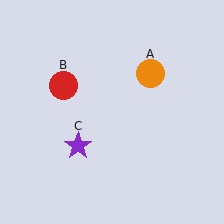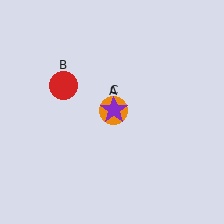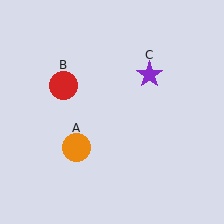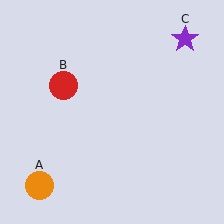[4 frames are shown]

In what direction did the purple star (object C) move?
The purple star (object C) moved up and to the right.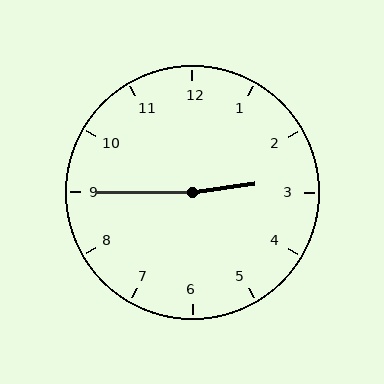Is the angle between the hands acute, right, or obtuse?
It is obtuse.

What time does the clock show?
2:45.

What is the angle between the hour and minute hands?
Approximately 172 degrees.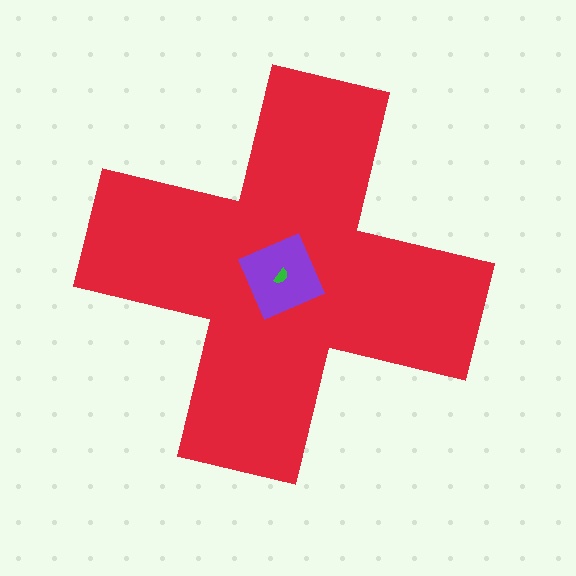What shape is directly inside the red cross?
The purple square.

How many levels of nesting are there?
3.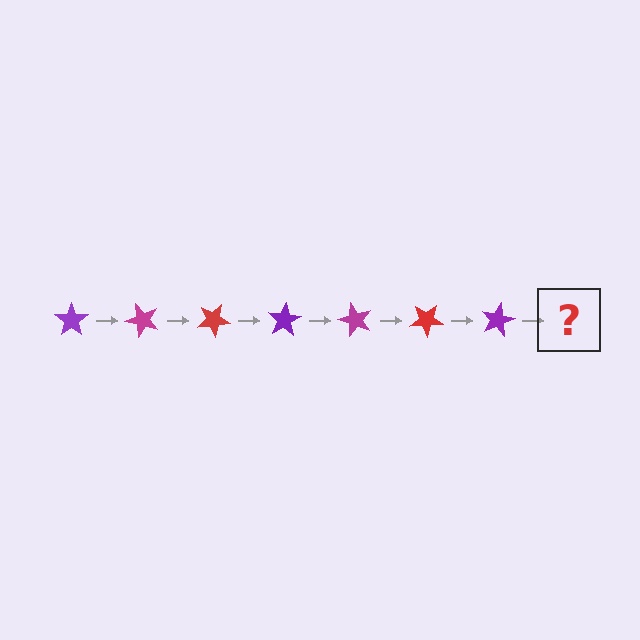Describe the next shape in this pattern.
It should be a magenta star, rotated 350 degrees from the start.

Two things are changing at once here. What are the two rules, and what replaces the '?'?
The two rules are that it rotates 50 degrees each step and the color cycles through purple, magenta, and red. The '?' should be a magenta star, rotated 350 degrees from the start.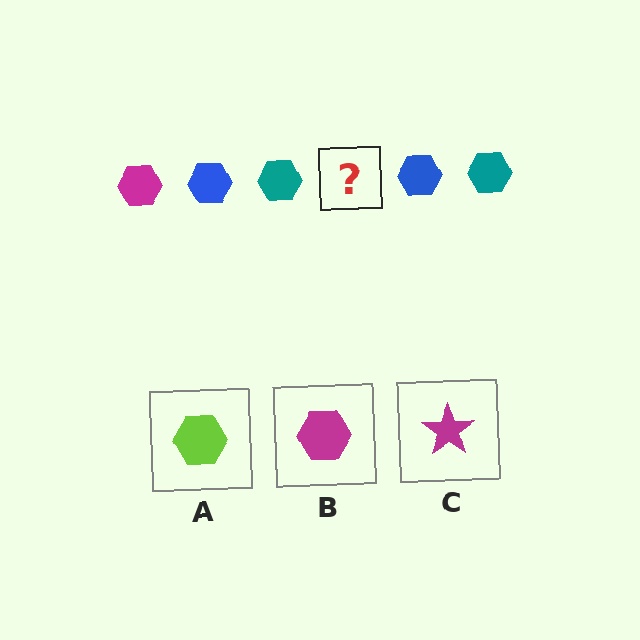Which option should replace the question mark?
Option B.